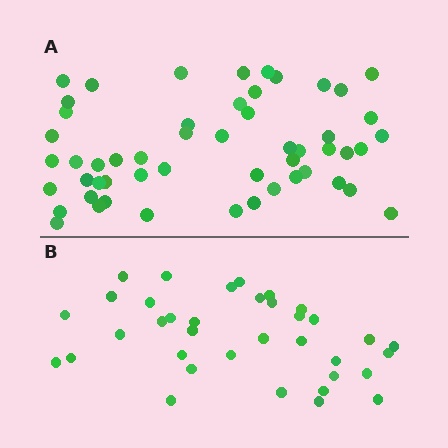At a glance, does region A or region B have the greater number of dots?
Region A (the top region) has more dots.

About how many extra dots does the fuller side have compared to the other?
Region A has approximately 15 more dots than region B.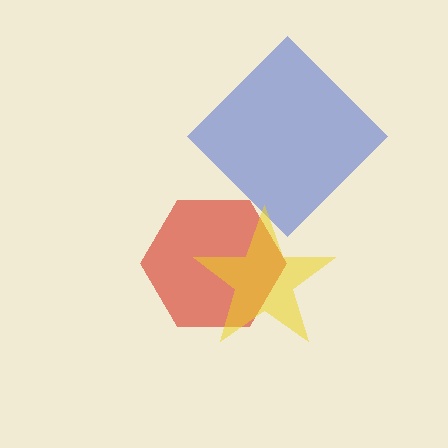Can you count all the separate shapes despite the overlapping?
Yes, there are 3 separate shapes.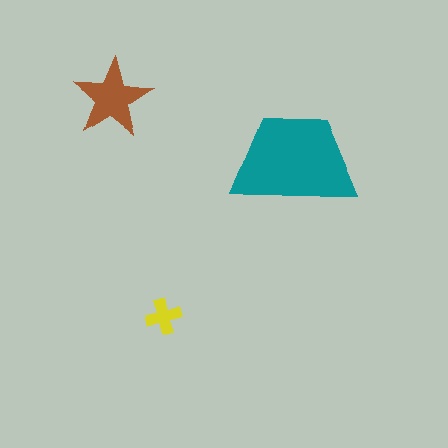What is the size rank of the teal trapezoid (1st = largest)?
1st.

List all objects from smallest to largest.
The yellow cross, the brown star, the teal trapezoid.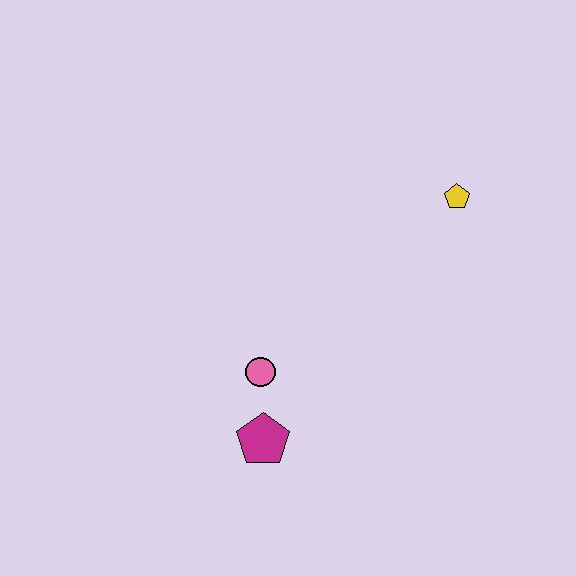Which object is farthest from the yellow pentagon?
The magenta pentagon is farthest from the yellow pentagon.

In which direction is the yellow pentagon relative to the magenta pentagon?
The yellow pentagon is above the magenta pentagon.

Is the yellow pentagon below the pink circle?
No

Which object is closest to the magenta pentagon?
The pink circle is closest to the magenta pentagon.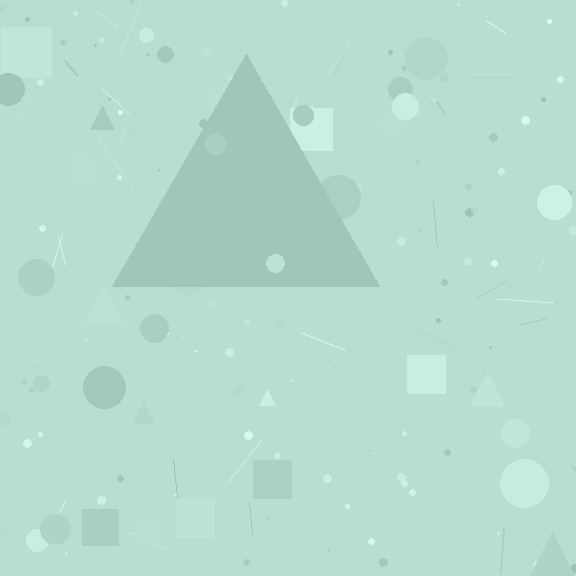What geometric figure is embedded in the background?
A triangle is embedded in the background.